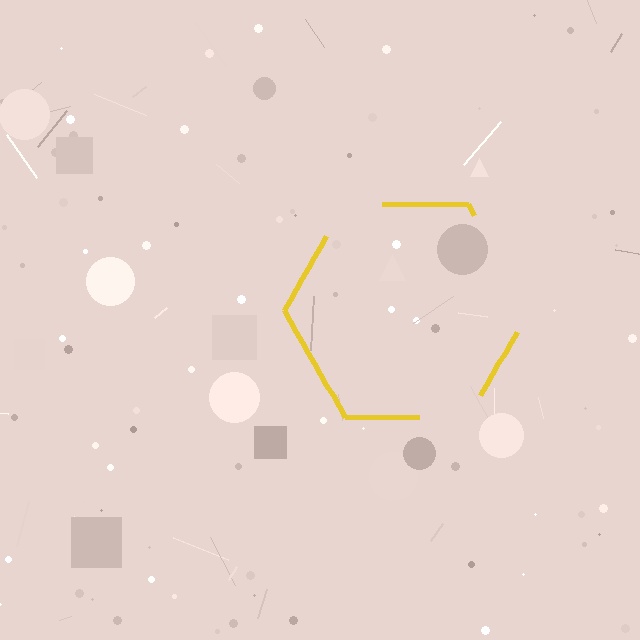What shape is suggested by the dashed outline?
The dashed outline suggests a hexagon.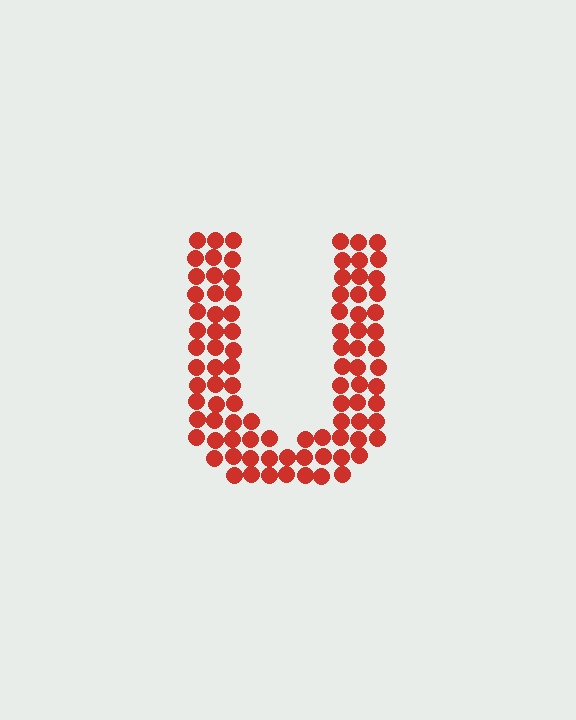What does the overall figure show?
The overall figure shows the letter U.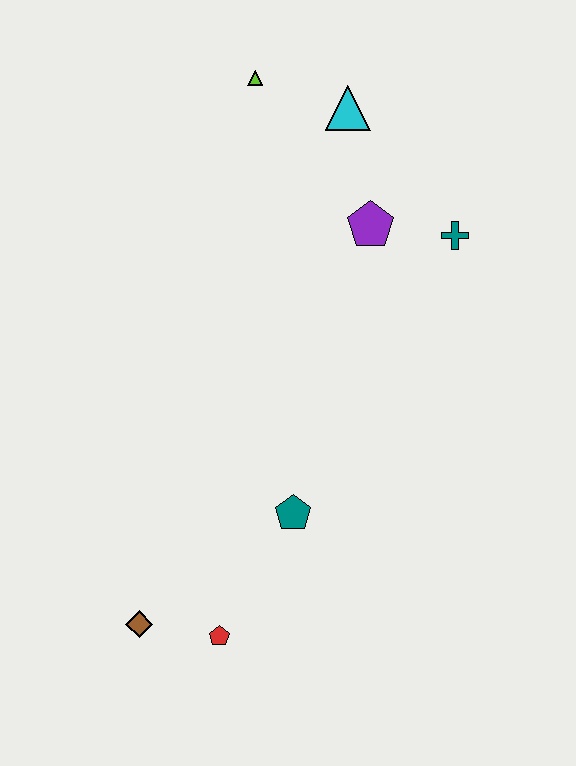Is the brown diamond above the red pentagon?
Yes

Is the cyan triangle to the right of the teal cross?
No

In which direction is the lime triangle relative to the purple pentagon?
The lime triangle is above the purple pentagon.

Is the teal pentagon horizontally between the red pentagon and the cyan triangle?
Yes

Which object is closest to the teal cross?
The purple pentagon is closest to the teal cross.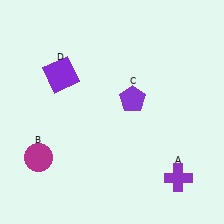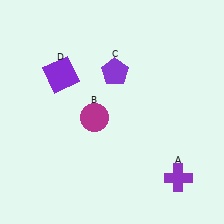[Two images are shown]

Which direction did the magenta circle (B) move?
The magenta circle (B) moved right.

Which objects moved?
The objects that moved are: the magenta circle (B), the purple pentagon (C).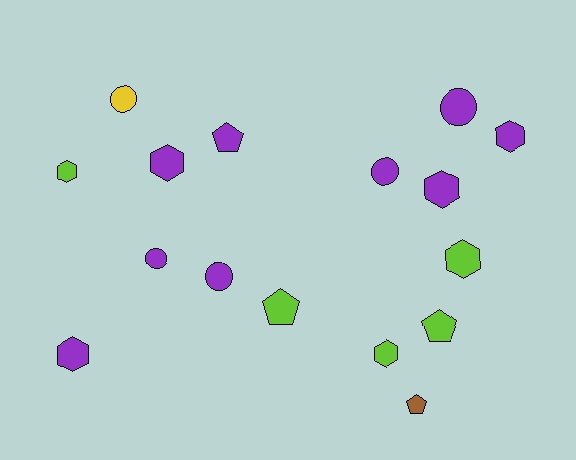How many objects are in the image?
There are 16 objects.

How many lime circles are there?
There are no lime circles.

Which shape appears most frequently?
Hexagon, with 7 objects.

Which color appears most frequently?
Purple, with 9 objects.